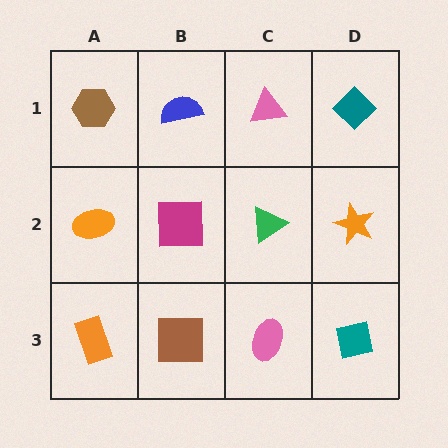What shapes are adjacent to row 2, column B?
A blue semicircle (row 1, column B), a brown square (row 3, column B), an orange ellipse (row 2, column A), a green triangle (row 2, column C).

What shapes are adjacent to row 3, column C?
A green triangle (row 2, column C), a brown square (row 3, column B), a teal square (row 3, column D).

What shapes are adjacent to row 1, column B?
A magenta square (row 2, column B), a brown hexagon (row 1, column A), a pink triangle (row 1, column C).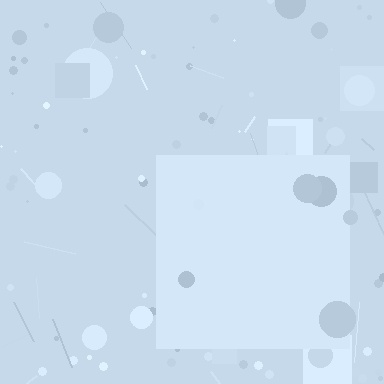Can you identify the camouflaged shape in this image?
The camouflaged shape is a square.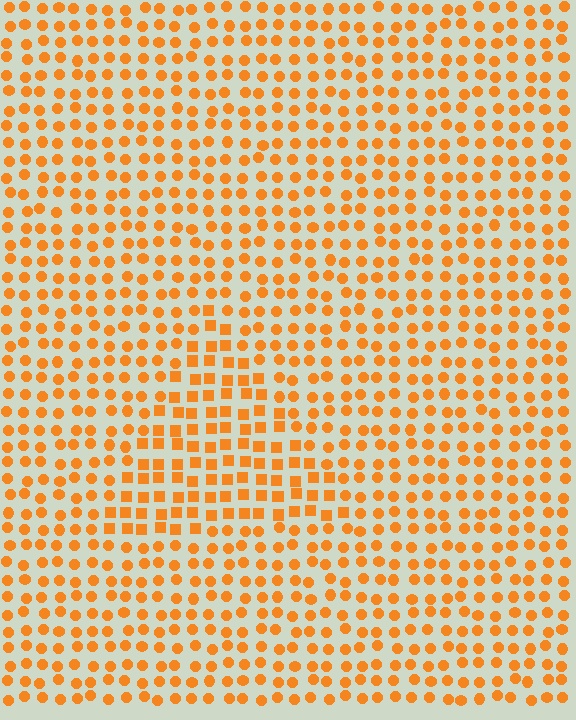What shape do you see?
I see a triangle.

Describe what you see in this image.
The image is filled with small orange elements arranged in a uniform grid. A triangle-shaped region contains squares, while the surrounding area contains circles. The boundary is defined purely by the change in element shape.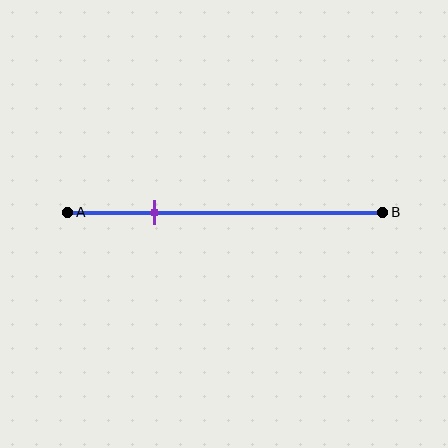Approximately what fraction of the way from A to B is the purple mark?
The purple mark is approximately 30% of the way from A to B.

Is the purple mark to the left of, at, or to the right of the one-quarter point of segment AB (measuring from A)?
The purple mark is approximately at the one-quarter point of segment AB.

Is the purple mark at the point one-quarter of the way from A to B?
Yes, the mark is approximately at the one-quarter point.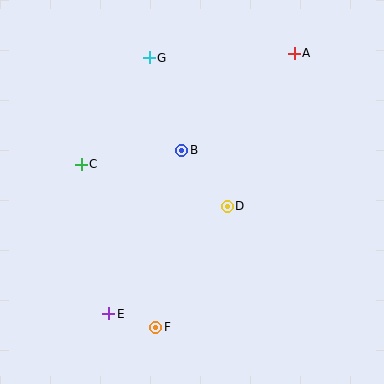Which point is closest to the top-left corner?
Point G is closest to the top-left corner.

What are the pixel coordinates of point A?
Point A is at (294, 53).